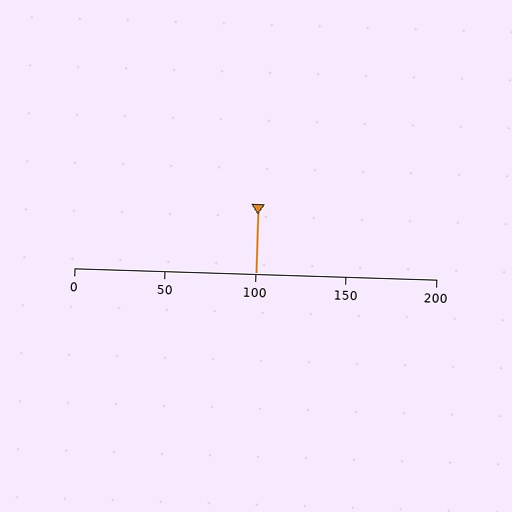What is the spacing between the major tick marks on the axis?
The major ticks are spaced 50 apart.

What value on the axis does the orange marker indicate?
The marker indicates approximately 100.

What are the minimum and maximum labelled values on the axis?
The axis runs from 0 to 200.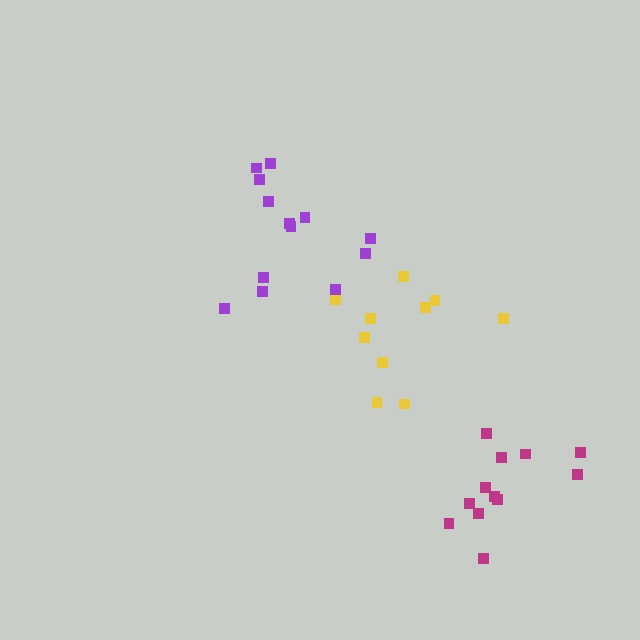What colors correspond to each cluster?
The clusters are colored: yellow, magenta, purple.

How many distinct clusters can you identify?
There are 3 distinct clusters.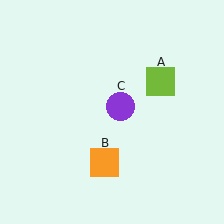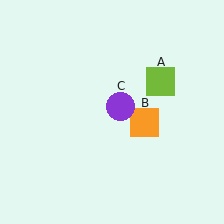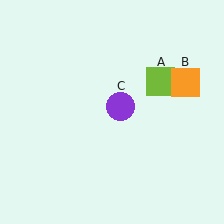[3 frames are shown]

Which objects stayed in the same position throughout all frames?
Lime square (object A) and purple circle (object C) remained stationary.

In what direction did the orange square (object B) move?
The orange square (object B) moved up and to the right.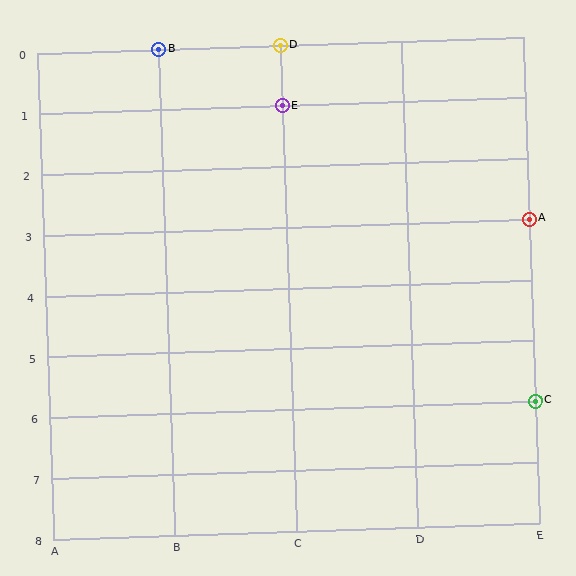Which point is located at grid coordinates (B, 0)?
Point B is at (B, 0).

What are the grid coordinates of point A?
Point A is at grid coordinates (E, 3).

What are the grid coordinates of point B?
Point B is at grid coordinates (B, 0).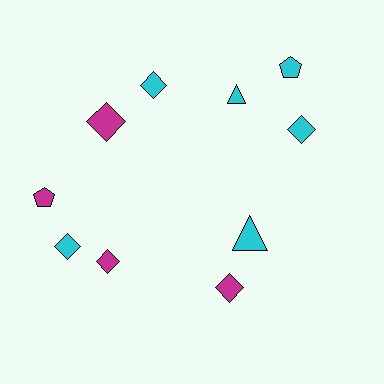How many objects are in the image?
There are 10 objects.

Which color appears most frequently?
Cyan, with 6 objects.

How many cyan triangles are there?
There are 2 cyan triangles.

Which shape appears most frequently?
Diamond, with 6 objects.